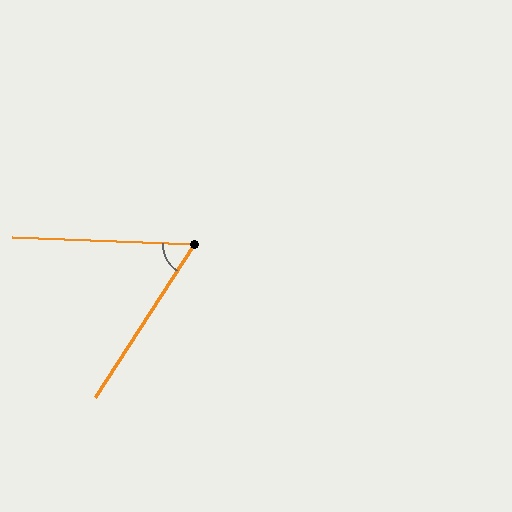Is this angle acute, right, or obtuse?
It is acute.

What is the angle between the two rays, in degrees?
Approximately 59 degrees.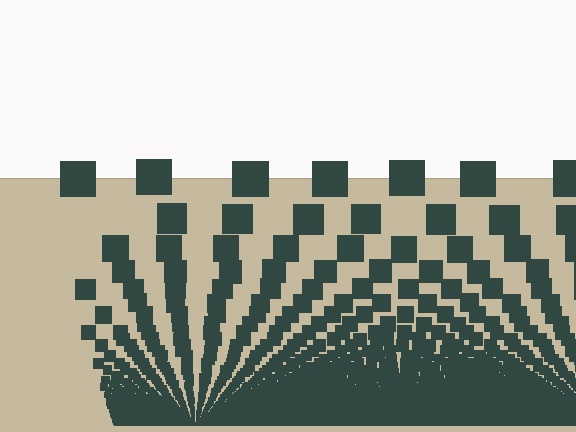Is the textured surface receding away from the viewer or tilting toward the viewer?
The surface appears to tilt toward the viewer. Texture elements get larger and sparser toward the top.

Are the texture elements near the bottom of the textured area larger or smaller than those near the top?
Smaller. The gradient is inverted — elements near the bottom are smaller and denser.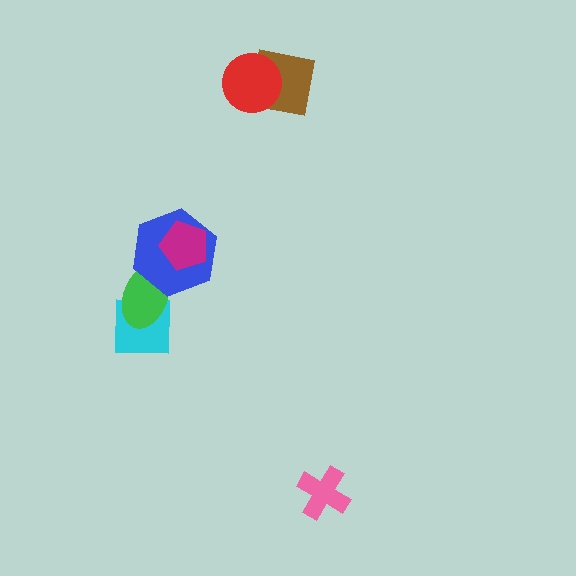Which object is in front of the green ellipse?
The blue hexagon is in front of the green ellipse.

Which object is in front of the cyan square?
The green ellipse is in front of the cyan square.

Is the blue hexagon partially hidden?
Yes, it is partially covered by another shape.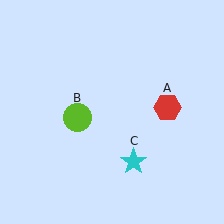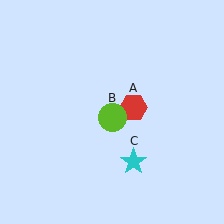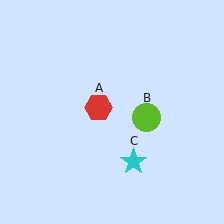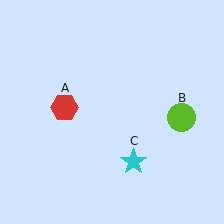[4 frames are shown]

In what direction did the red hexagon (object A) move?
The red hexagon (object A) moved left.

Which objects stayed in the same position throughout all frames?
Cyan star (object C) remained stationary.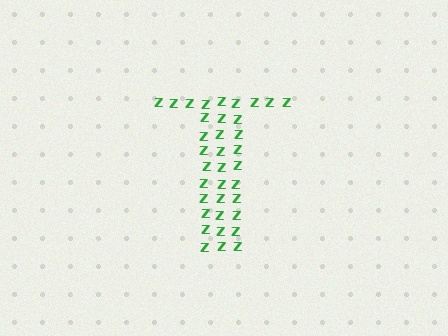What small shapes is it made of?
It is made of small letter Z's.